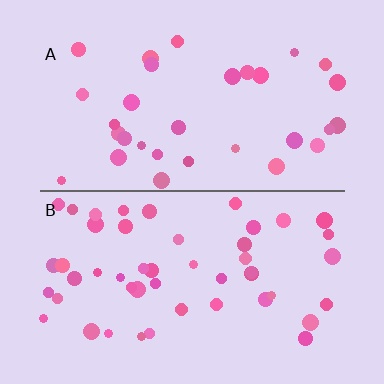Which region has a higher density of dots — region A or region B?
B (the bottom).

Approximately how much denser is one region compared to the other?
Approximately 1.6× — region B over region A.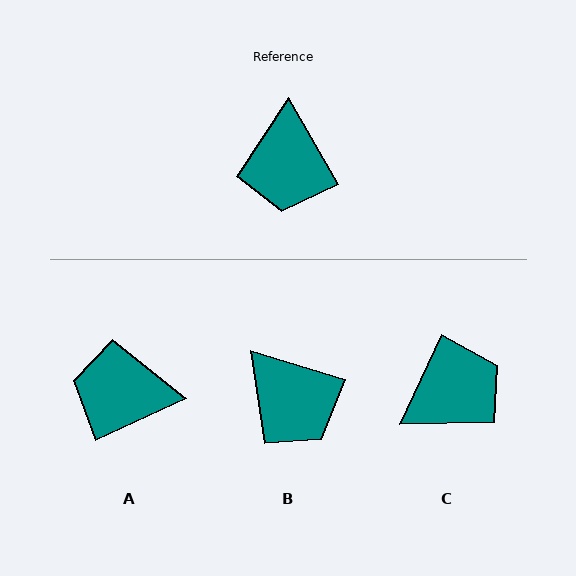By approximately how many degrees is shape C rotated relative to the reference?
Approximately 125 degrees counter-clockwise.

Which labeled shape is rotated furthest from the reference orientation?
C, about 125 degrees away.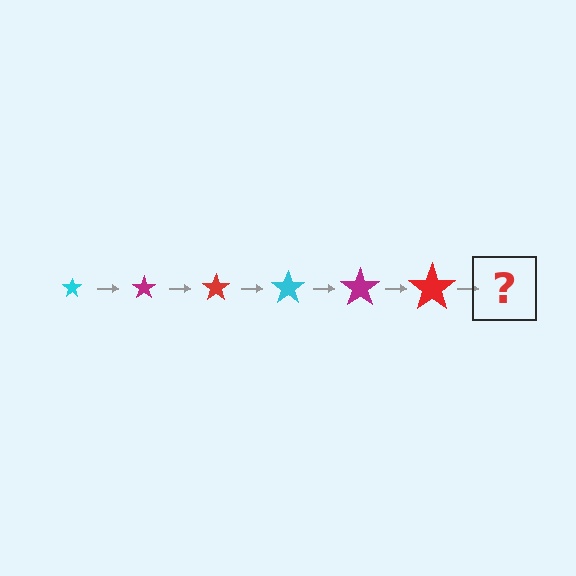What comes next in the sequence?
The next element should be a cyan star, larger than the previous one.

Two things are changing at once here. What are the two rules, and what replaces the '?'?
The two rules are that the star grows larger each step and the color cycles through cyan, magenta, and red. The '?' should be a cyan star, larger than the previous one.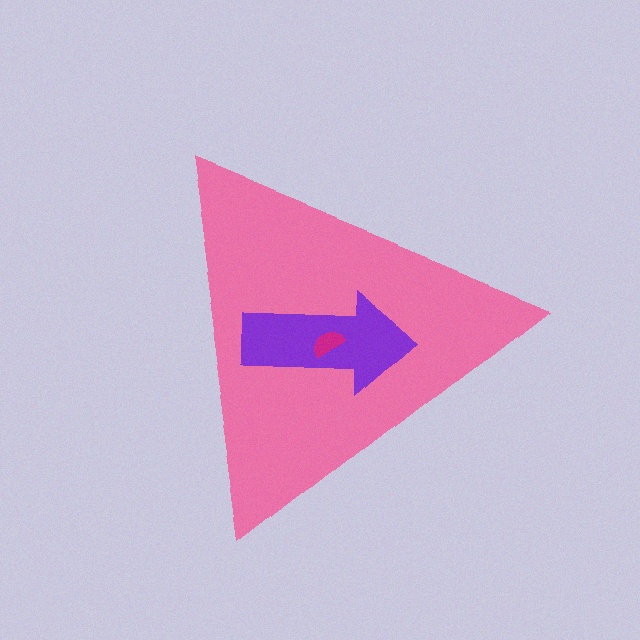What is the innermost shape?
The magenta semicircle.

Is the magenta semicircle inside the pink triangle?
Yes.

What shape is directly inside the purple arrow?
The magenta semicircle.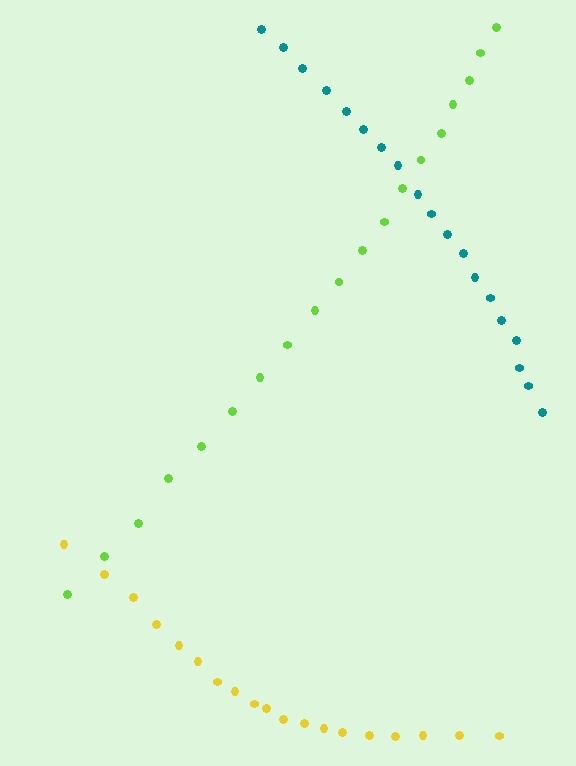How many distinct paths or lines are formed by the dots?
There are 3 distinct paths.